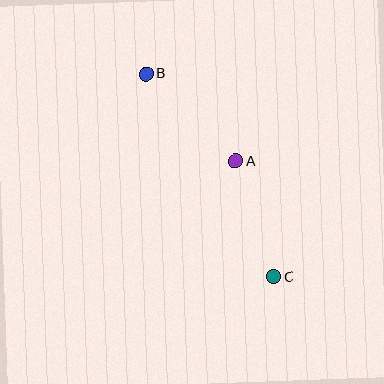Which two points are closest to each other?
Points A and C are closest to each other.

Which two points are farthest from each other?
Points B and C are farthest from each other.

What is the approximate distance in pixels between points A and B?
The distance between A and B is approximately 125 pixels.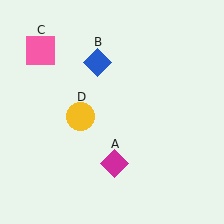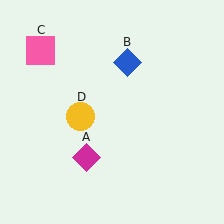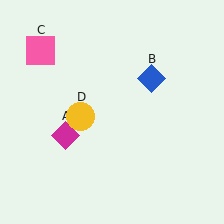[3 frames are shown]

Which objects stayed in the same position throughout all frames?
Pink square (object C) and yellow circle (object D) remained stationary.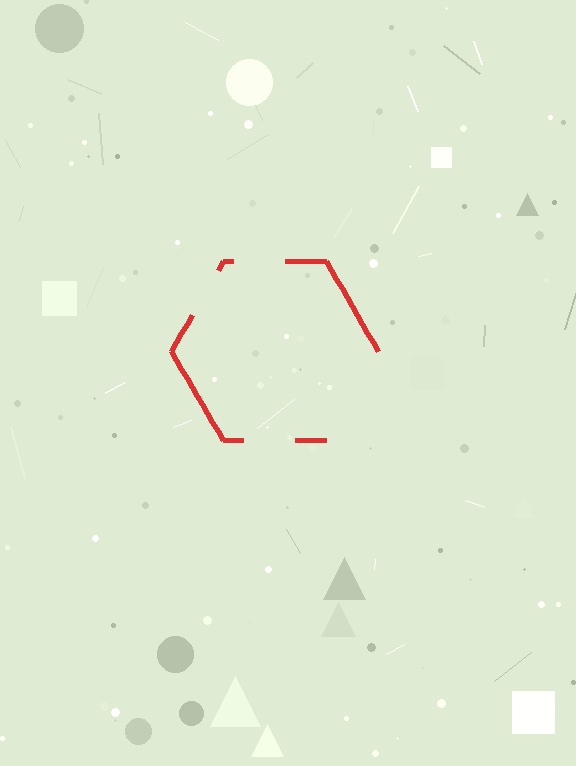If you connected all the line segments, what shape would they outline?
They would outline a hexagon.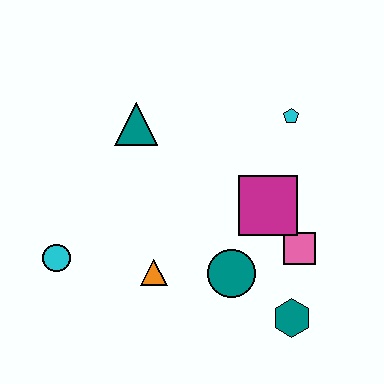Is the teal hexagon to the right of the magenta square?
Yes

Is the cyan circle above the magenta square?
No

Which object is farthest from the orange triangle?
The cyan pentagon is farthest from the orange triangle.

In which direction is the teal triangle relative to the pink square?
The teal triangle is to the left of the pink square.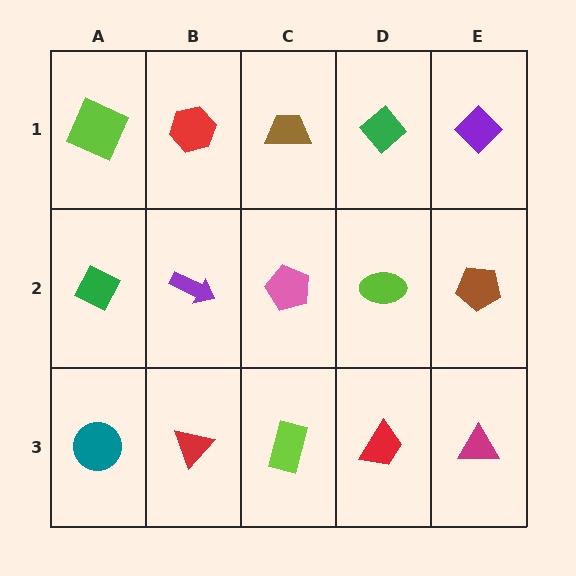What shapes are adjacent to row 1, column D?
A lime ellipse (row 2, column D), a brown trapezoid (row 1, column C), a purple diamond (row 1, column E).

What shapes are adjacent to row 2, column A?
A lime square (row 1, column A), a teal circle (row 3, column A), a purple arrow (row 2, column B).